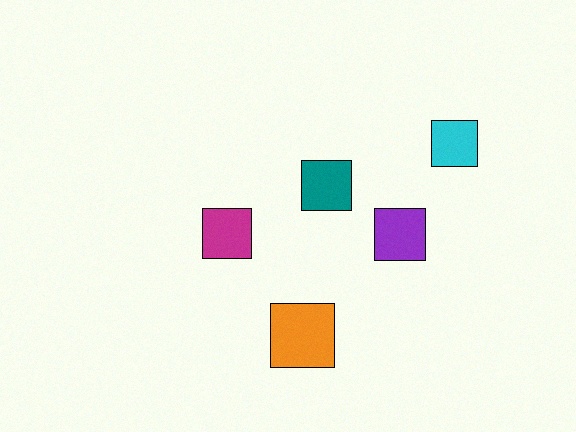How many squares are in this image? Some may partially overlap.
There are 5 squares.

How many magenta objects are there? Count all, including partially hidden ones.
There is 1 magenta object.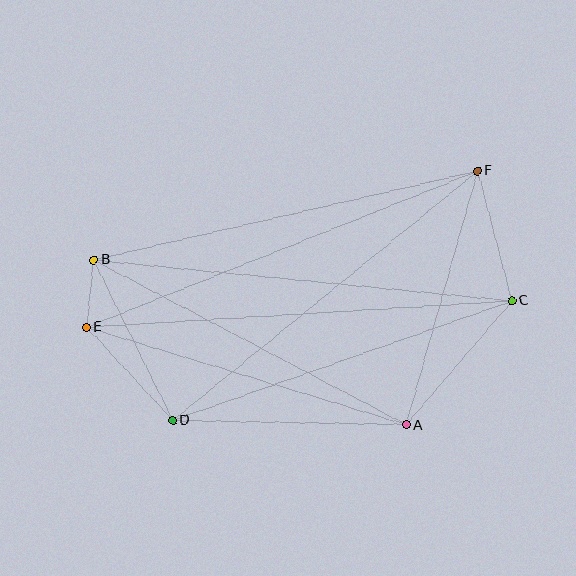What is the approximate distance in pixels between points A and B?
The distance between A and B is approximately 353 pixels.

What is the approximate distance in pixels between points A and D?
The distance between A and D is approximately 233 pixels.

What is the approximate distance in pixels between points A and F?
The distance between A and F is approximately 264 pixels.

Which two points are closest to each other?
Points B and E are closest to each other.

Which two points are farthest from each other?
Points C and E are farthest from each other.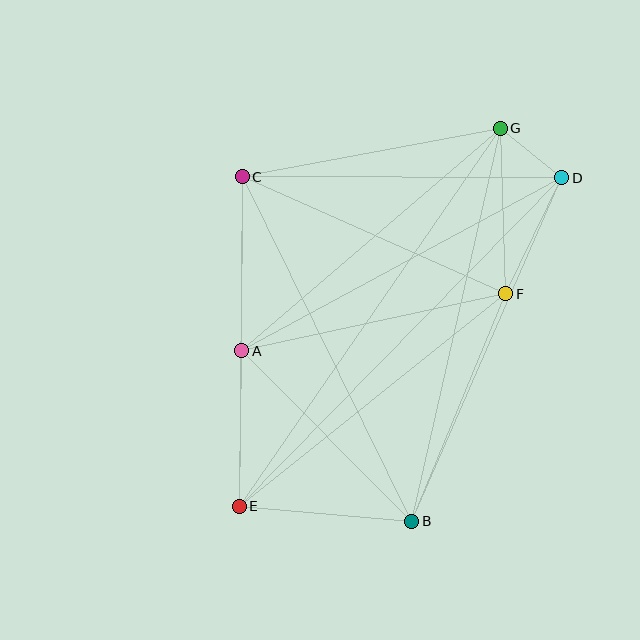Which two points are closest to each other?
Points D and G are closest to each other.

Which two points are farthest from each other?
Points D and E are farthest from each other.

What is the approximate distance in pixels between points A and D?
The distance between A and D is approximately 364 pixels.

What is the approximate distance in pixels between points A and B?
The distance between A and B is approximately 241 pixels.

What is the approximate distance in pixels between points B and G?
The distance between B and G is approximately 403 pixels.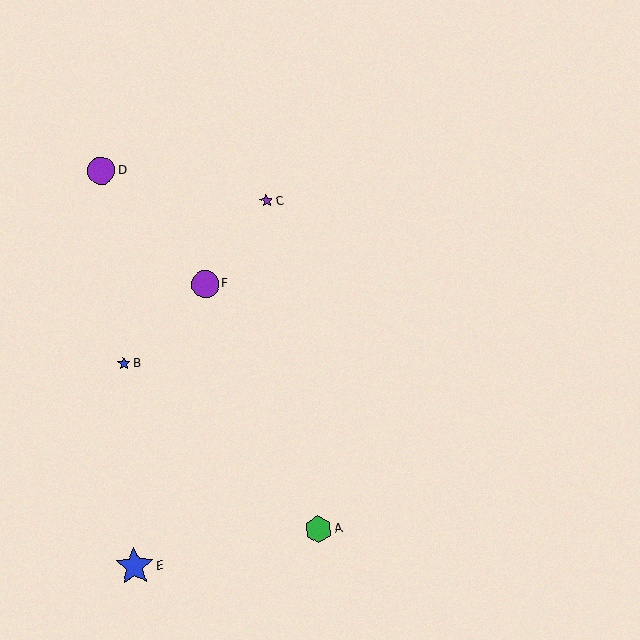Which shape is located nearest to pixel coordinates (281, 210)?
The purple star (labeled C) at (266, 201) is nearest to that location.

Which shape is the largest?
The blue star (labeled E) is the largest.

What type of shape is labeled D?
Shape D is a purple circle.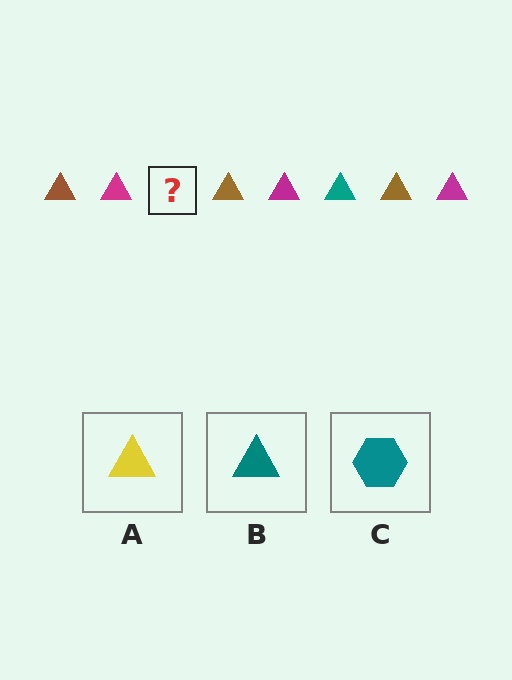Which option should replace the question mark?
Option B.